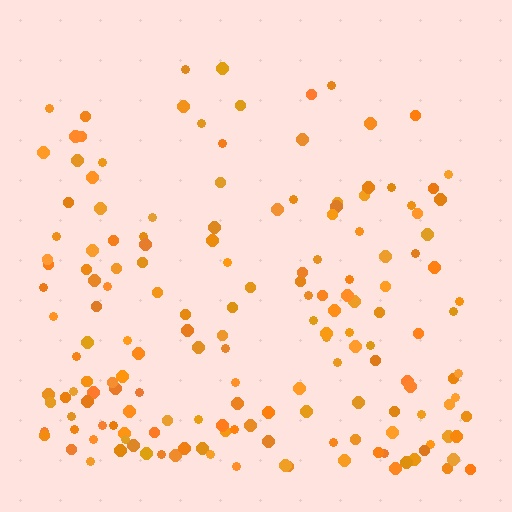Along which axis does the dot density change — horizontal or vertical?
Vertical.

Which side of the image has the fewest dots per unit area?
The top.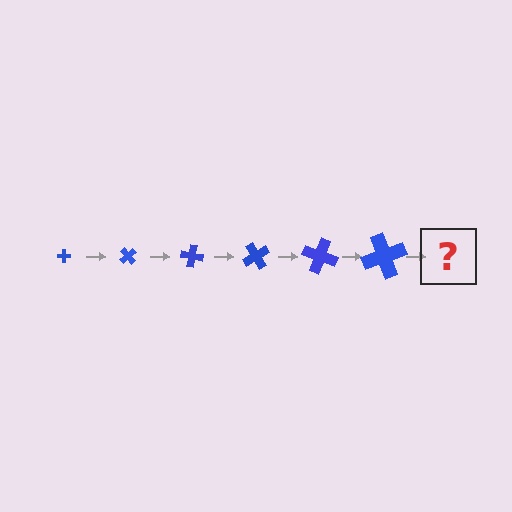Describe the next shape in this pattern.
It should be a cross, larger than the previous one and rotated 300 degrees from the start.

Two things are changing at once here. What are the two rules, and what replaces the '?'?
The two rules are that the cross grows larger each step and it rotates 50 degrees each step. The '?' should be a cross, larger than the previous one and rotated 300 degrees from the start.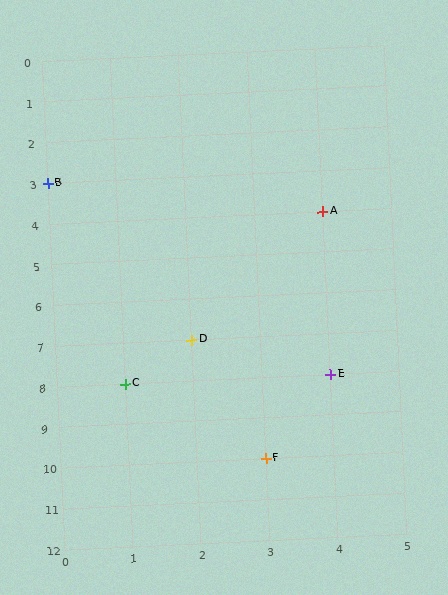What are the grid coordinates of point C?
Point C is at grid coordinates (1, 8).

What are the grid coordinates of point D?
Point D is at grid coordinates (2, 7).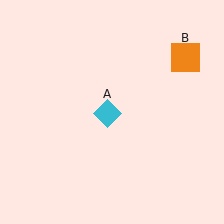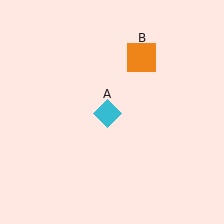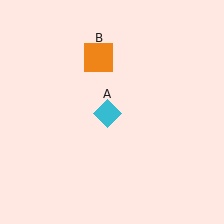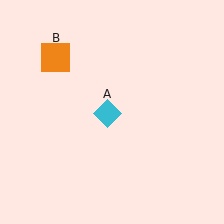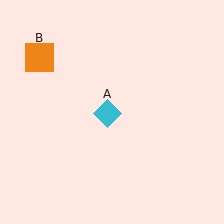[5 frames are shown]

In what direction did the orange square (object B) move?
The orange square (object B) moved left.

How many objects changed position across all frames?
1 object changed position: orange square (object B).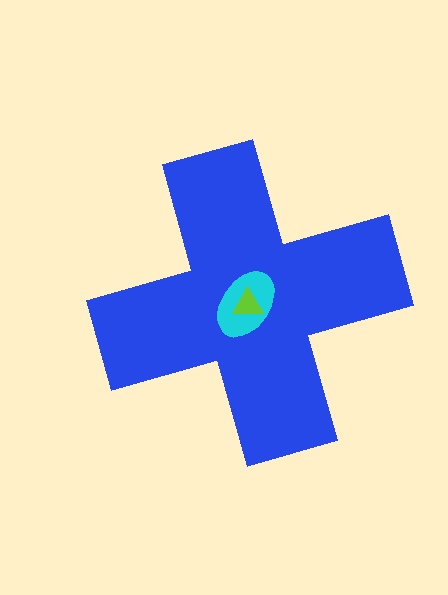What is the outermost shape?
The blue cross.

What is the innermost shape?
The lime triangle.